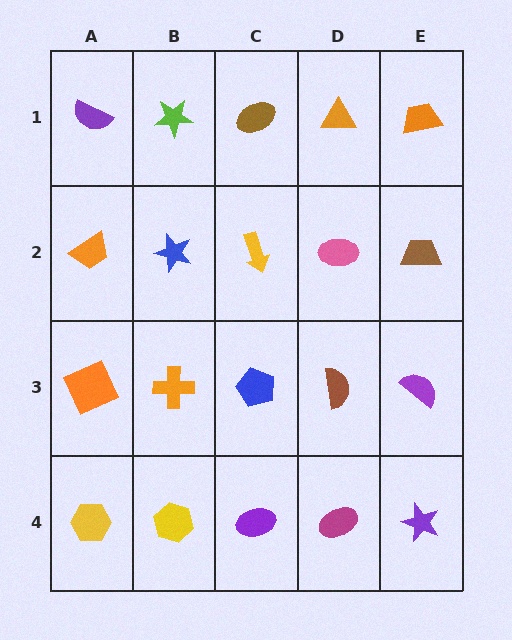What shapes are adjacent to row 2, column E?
An orange trapezoid (row 1, column E), a purple semicircle (row 3, column E), a pink ellipse (row 2, column D).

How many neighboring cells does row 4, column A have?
2.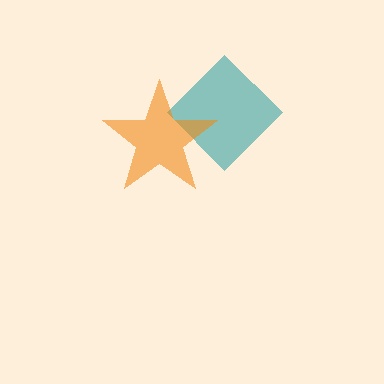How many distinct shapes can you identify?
There are 2 distinct shapes: a teal diamond, an orange star.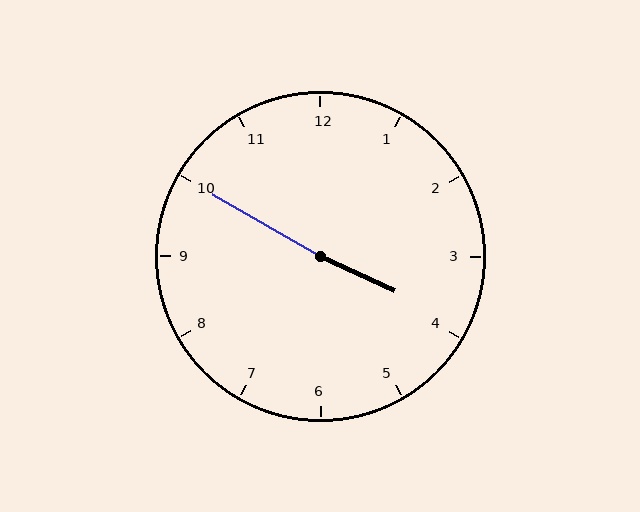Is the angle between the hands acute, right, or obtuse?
It is obtuse.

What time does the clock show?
3:50.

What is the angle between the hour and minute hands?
Approximately 175 degrees.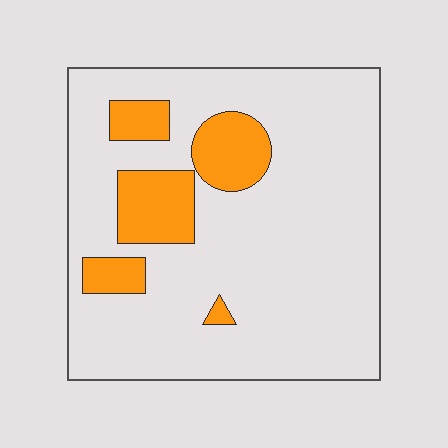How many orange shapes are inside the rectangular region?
5.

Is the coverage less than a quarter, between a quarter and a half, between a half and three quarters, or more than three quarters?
Less than a quarter.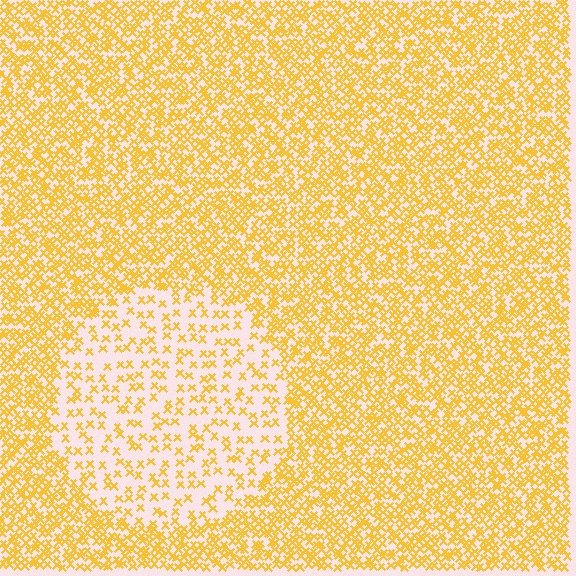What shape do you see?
I see a circle.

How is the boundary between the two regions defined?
The boundary is defined by a change in element density (approximately 2.6x ratio). All elements are the same color, size, and shape.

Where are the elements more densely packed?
The elements are more densely packed outside the circle boundary.